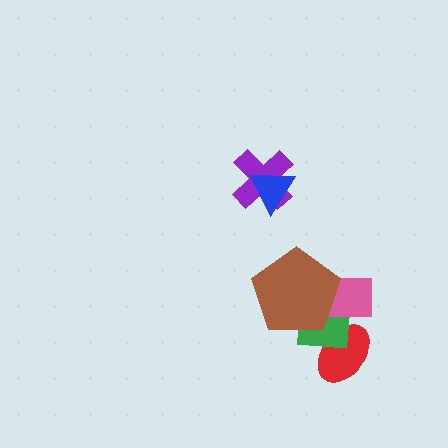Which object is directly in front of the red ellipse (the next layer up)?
The green square is directly in front of the red ellipse.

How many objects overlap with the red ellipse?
2 objects overlap with the red ellipse.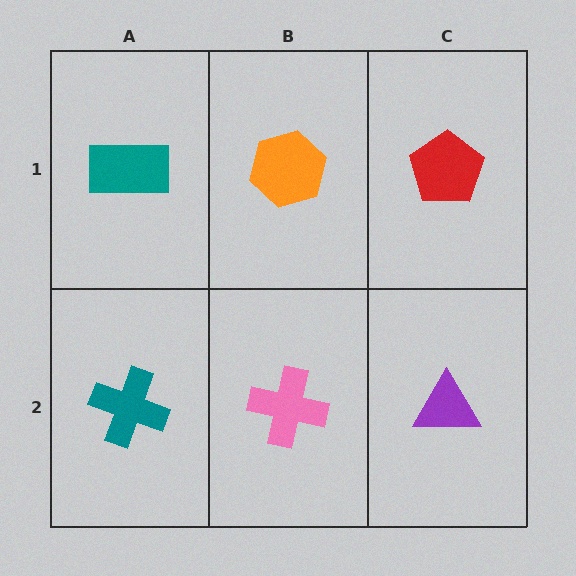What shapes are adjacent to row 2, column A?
A teal rectangle (row 1, column A), a pink cross (row 2, column B).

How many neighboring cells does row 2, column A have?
2.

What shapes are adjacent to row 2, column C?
A red pentagon (row 1, column C), a pink cross (row 2, column B).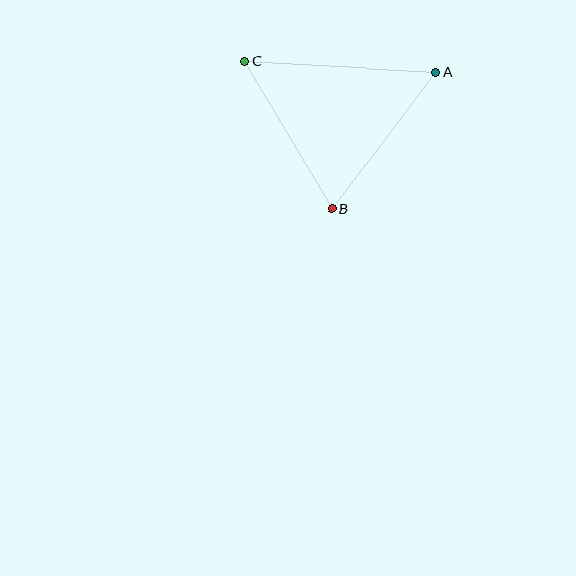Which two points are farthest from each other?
Points A and C are farthest from each other.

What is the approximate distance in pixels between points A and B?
The distance between A and B is approximately 172 pixels.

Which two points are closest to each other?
Points B and C are closest to each other.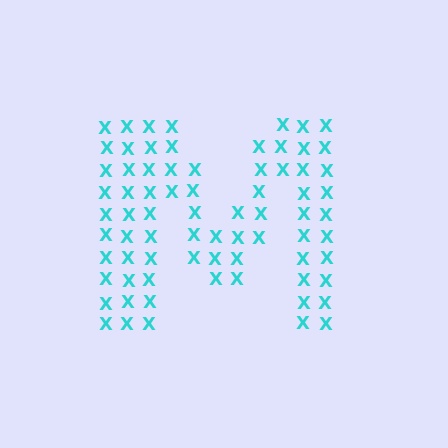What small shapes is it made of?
It is made of small letter X's.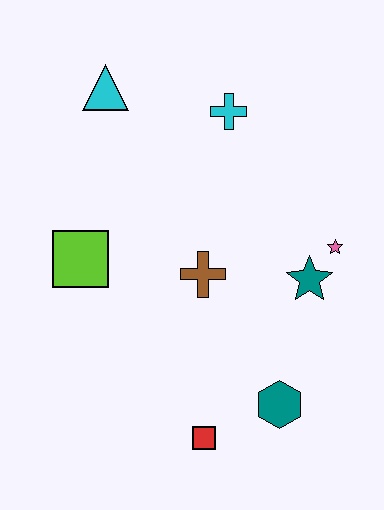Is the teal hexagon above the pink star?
No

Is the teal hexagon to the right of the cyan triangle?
Yes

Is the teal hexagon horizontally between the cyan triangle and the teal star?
Yes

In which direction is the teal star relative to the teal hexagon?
The teal star is above the teal hexagon.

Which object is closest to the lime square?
The brown cross is closest to the lime square.